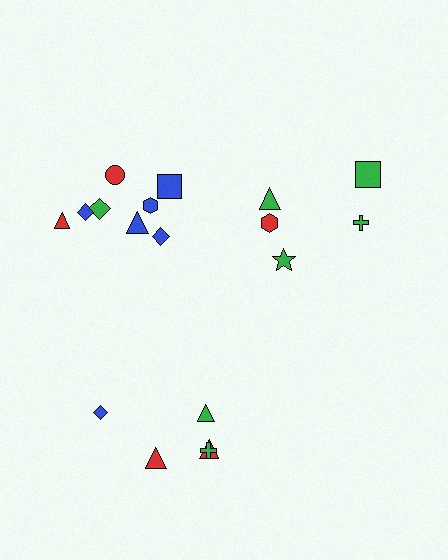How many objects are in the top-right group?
There are 5 objects.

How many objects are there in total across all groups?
There are 18 objects.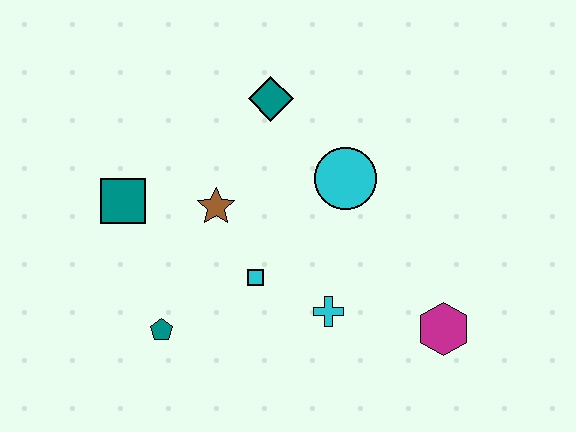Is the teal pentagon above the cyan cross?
No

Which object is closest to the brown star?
The cyan square is closest to the brown star.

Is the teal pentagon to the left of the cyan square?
Yes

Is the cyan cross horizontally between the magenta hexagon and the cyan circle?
No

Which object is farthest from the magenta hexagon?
The teal square is farthest from the magenta hexagon.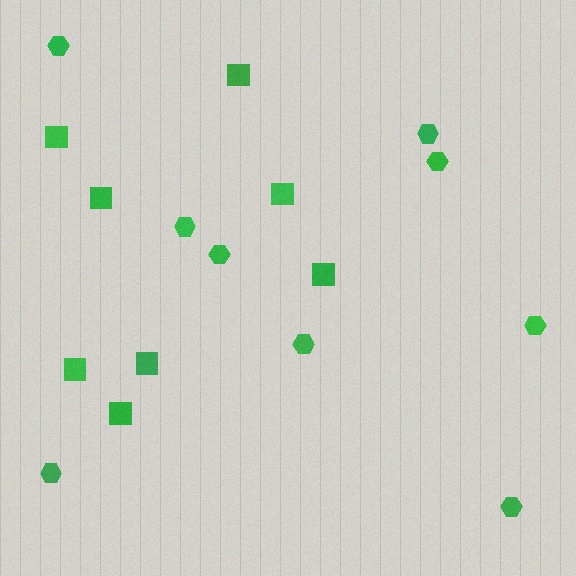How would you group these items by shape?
There are 2 groups: one group of squares (8) and one group of hexagons (9).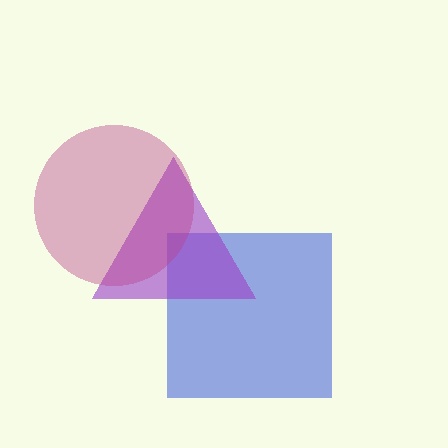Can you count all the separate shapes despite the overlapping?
Yes, there are 3 separate shapes.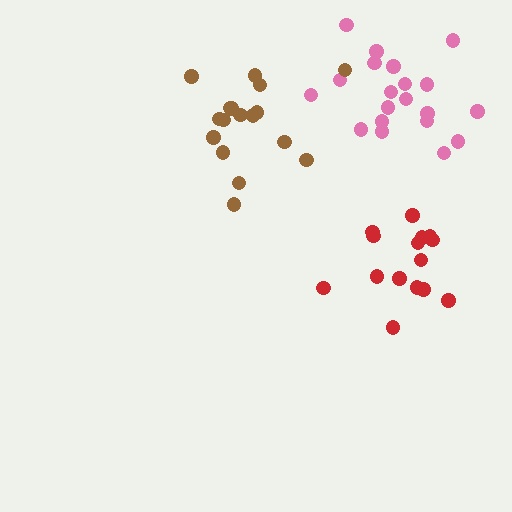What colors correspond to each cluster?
The clusters are colored: pink, brown, red.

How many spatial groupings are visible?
There are 3 spatial groupings.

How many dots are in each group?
Group 1: 20 dots, Group 2: 17 dots, Group 3: 15 dots (52 total).